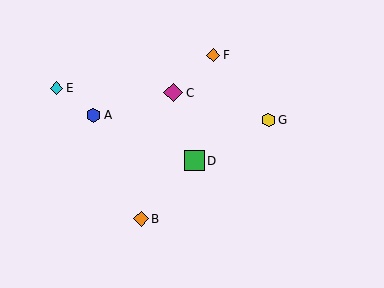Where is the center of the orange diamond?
The center of the orange diamond is at (213, 55).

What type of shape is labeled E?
Shape E is a cyan diamond.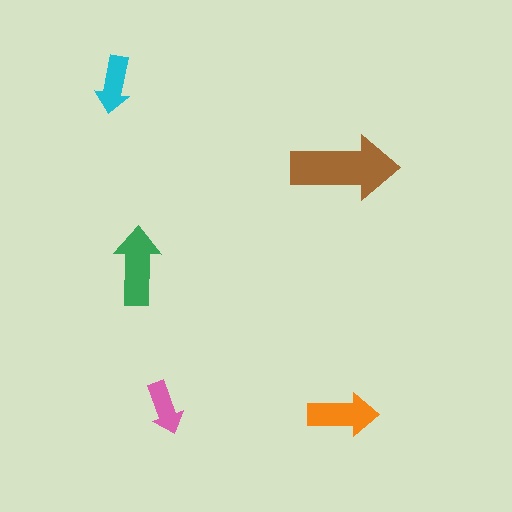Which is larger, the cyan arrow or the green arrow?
The green one.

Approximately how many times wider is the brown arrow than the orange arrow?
About 1.5 times wider.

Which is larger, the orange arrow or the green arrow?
The green one.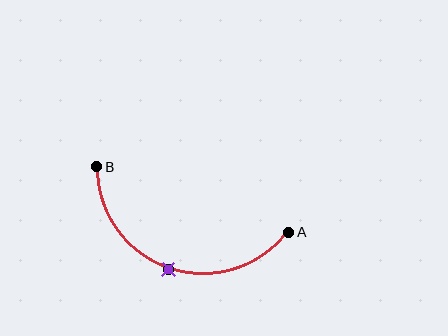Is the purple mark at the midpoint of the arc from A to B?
Yes. The purple mark lies on the arc at equal arc-length from both A and B — it is the arc midpoint.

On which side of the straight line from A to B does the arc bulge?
The arc bulges below the straight line connecting A and B.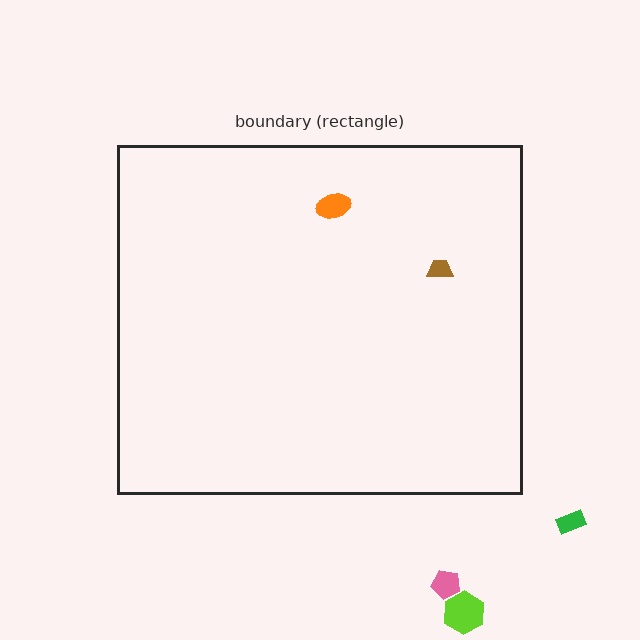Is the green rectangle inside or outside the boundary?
Outside.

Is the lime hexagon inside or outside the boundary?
Outside.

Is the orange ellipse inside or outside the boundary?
Inside.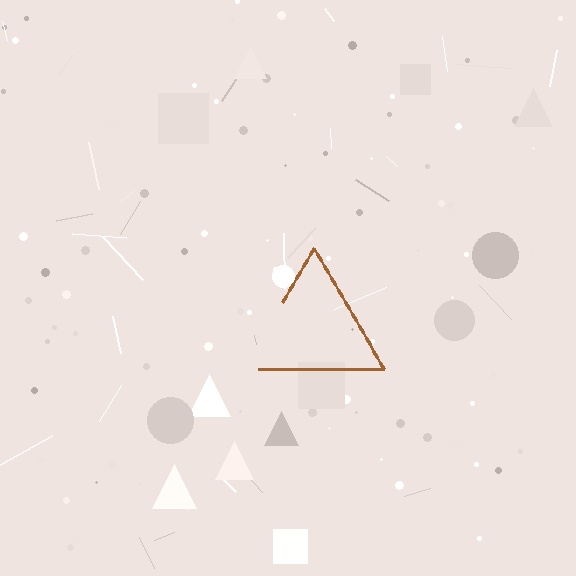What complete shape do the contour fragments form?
The contour fragments form a triangle.